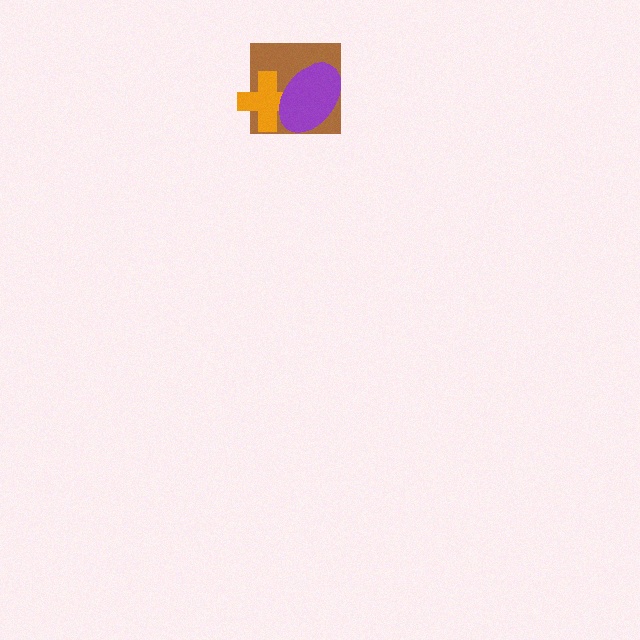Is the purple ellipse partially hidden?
No, no other shape covers it.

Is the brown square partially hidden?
Yes, it is partially covered by another shape.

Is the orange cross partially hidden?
Yes, it is partially covered by another shape.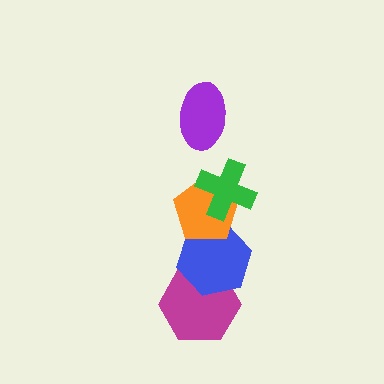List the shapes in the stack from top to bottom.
From top to bottom: the purple ellipse, the green cross, the orange pentagon, the blue hexagon, the magenta hexagon.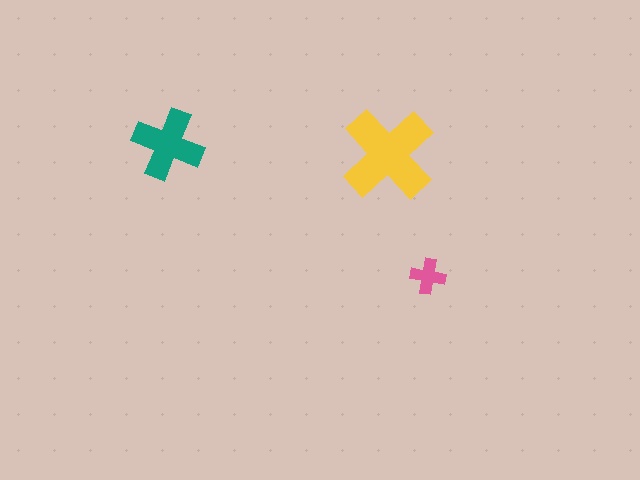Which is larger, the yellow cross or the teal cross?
The yellow one.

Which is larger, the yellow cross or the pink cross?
The yellow one.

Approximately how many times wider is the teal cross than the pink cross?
About 2 times wider.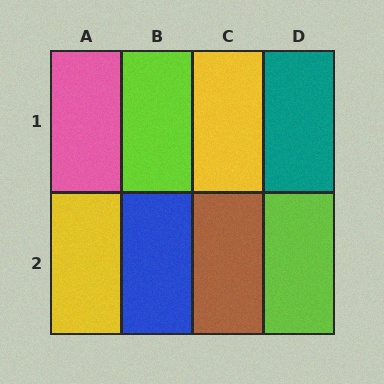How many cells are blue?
1 cell is blue.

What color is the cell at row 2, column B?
Blue.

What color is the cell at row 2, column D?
Lime.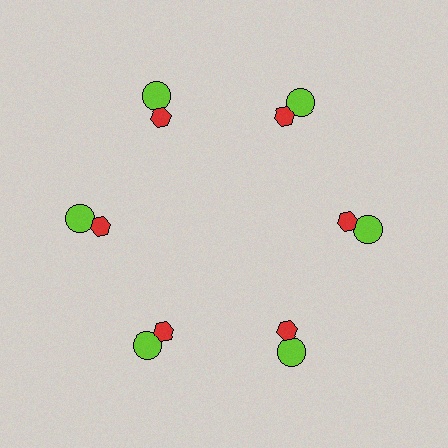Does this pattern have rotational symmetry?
Yes, this pattern has 6-fold rotational symmetry. It looks the same after rotating 60 degrees around the center.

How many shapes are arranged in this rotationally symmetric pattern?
There are 12 shapes, arranged in 6 groups of 2.